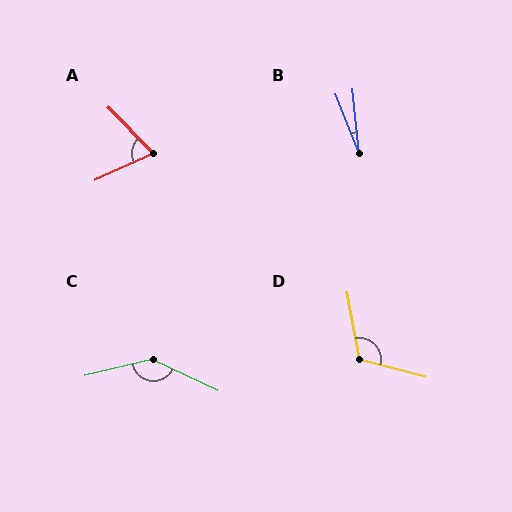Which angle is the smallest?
B, at approximately 16 degrees.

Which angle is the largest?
C, at approximately 142 degrees.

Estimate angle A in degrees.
Approximately 70 degrees.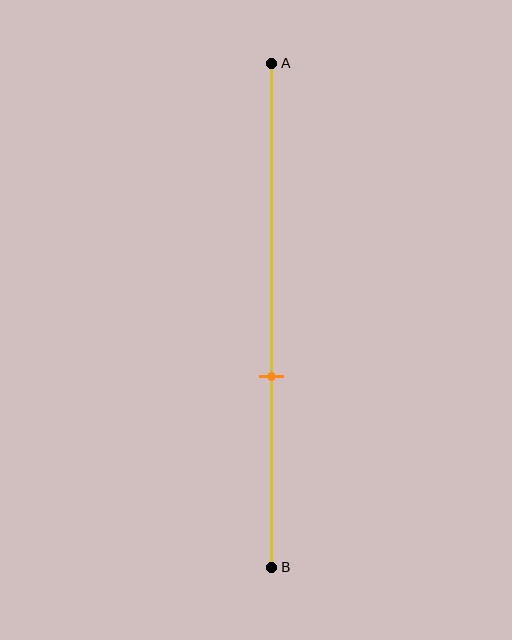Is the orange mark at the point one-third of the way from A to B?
No, the mark is at about 60% from A, not at the 33% one-third point.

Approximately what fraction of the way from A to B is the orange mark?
The orange mark is approximately 60% of the way from A to B.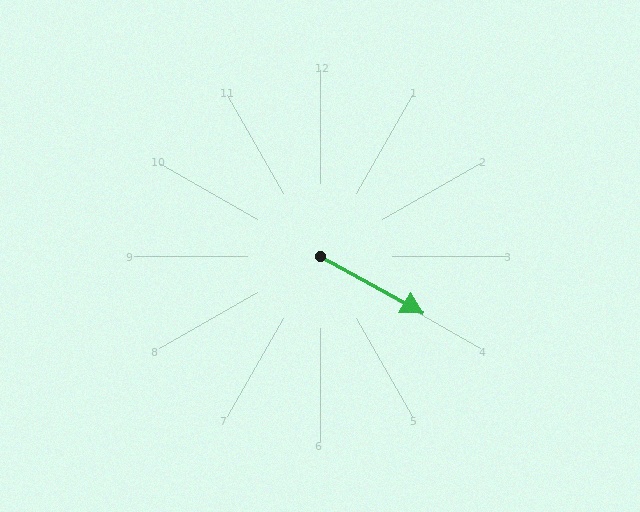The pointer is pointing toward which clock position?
Roughly 4 o'clock.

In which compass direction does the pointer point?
Southeast.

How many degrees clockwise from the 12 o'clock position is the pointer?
Approximately 119 degrees.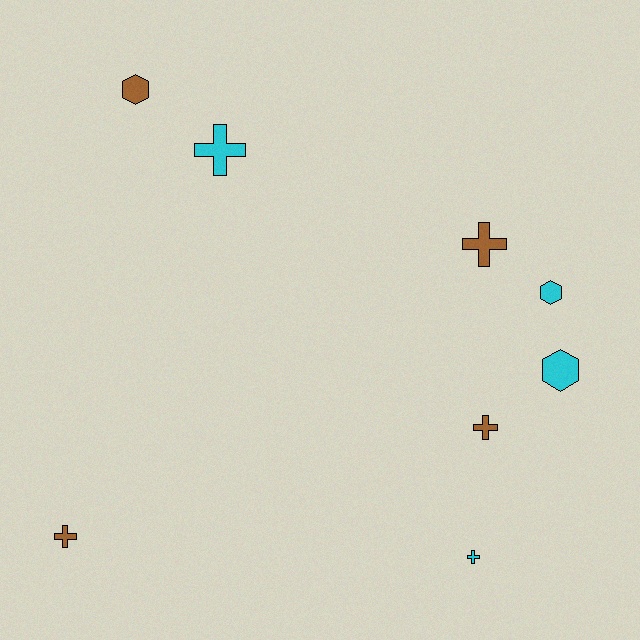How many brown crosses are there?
There are 3 brown crosses.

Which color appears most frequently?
Brown, with 4 objects.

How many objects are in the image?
There are 8 objects.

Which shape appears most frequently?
Cross, with 5 objects.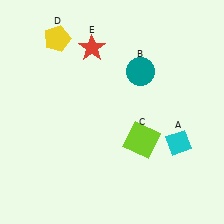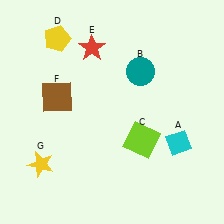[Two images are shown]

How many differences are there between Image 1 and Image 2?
There are 2 differences between the two images.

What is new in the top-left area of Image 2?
A brown square (F) was added in the top-left area of Image 2.